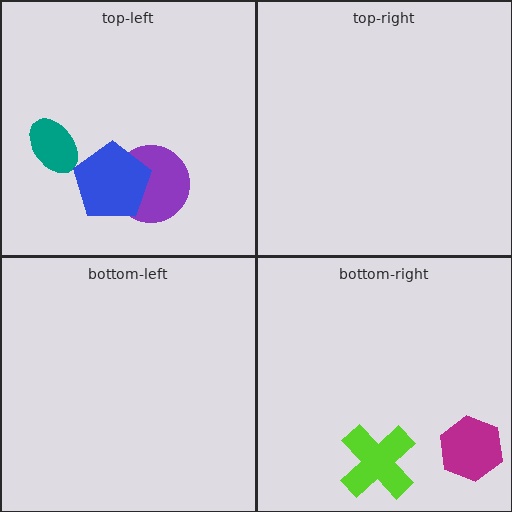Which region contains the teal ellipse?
The top-left region.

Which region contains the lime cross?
The bottom-right region.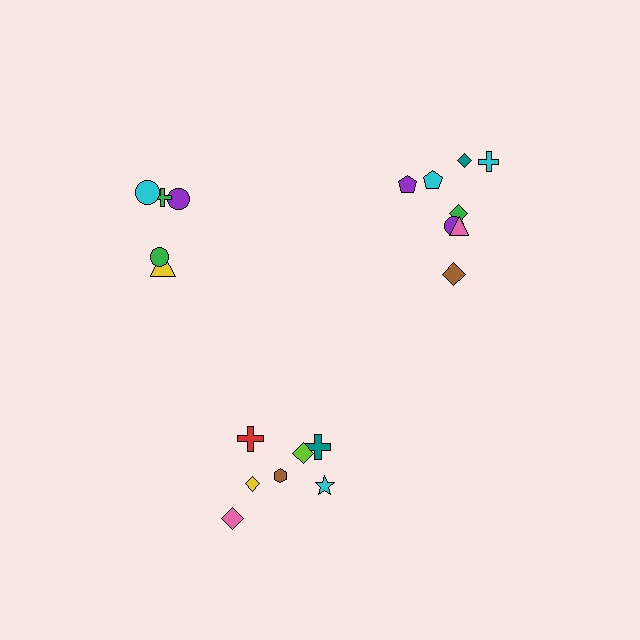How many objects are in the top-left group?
There are 5 objects.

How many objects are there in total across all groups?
There are 20 objects.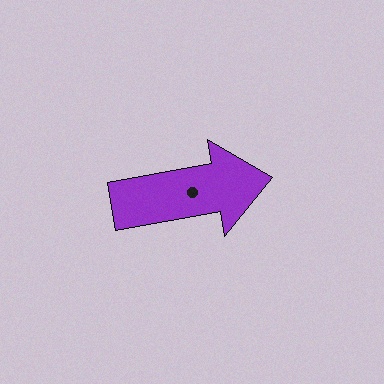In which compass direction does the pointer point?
East.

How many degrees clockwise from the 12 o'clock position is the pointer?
Approximately 80 degrees.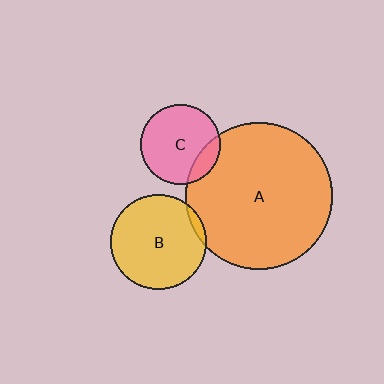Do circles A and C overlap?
Yes.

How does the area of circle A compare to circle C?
Approximately 3.4 times.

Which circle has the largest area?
Circle A (orange).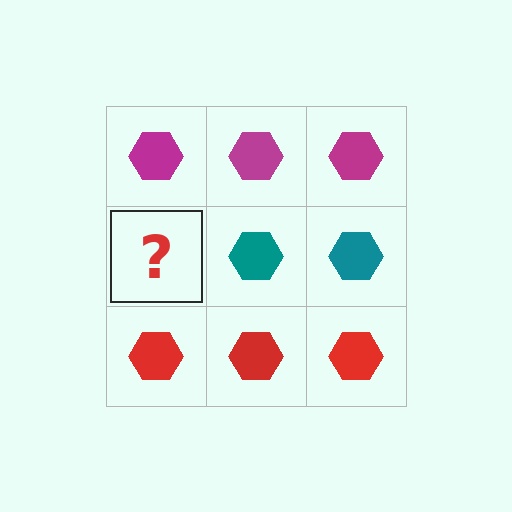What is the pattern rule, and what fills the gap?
The rule is that each row has a consistent color. The gap should be filled with a teal hexagon.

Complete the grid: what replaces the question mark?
The question mark should be replaced with a teal hexagon.